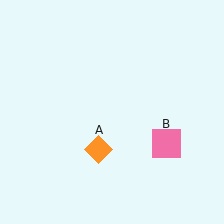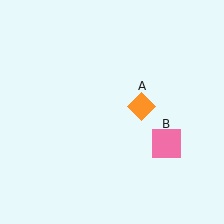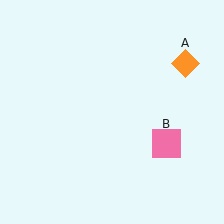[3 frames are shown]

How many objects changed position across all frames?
1 object changed position: orange diamond (object A).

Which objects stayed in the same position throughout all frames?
Pink square (object B) remained stationary.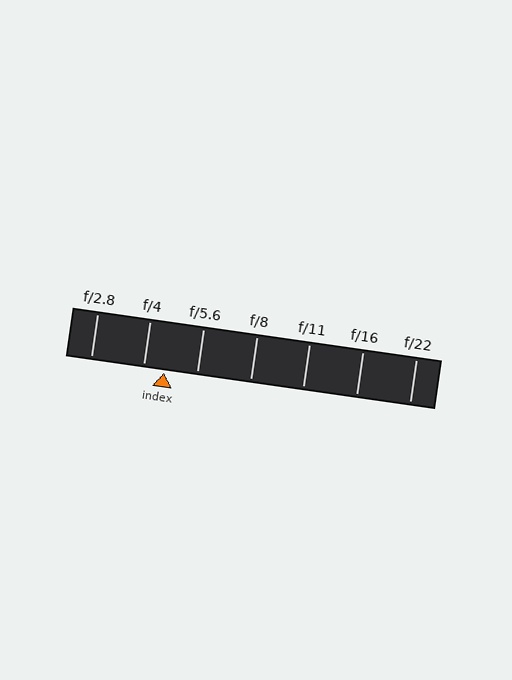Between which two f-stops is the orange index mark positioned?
The index mark is between f/4 and f/5.6.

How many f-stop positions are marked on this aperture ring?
There are 7 f-stop positions marked.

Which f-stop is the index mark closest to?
The index mark is closest to f/4.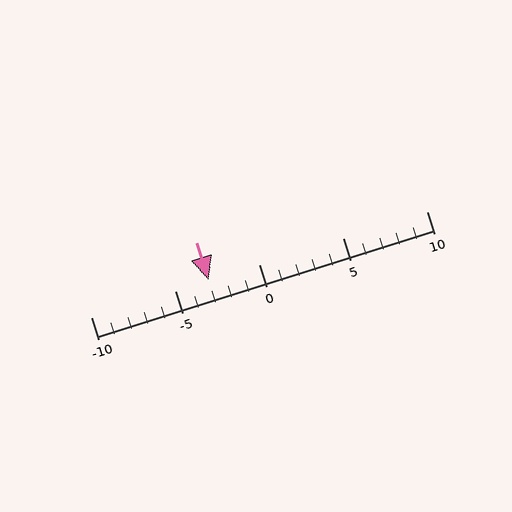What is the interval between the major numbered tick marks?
The major tick marks are spaced 5 units apart.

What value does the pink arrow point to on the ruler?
The pink arrow points to approximately -3.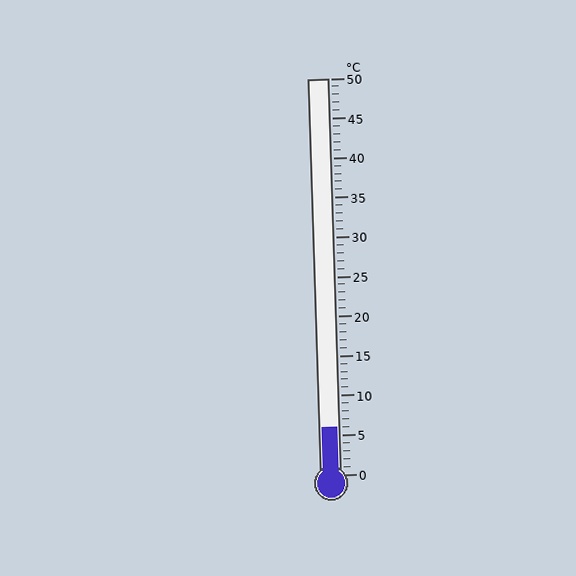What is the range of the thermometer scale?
The thermometer scale ranges from 0°C to 50°C.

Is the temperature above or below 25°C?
The temperature is below 25°C.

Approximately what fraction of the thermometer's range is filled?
The thermometer is filled to approximately 10% of its range.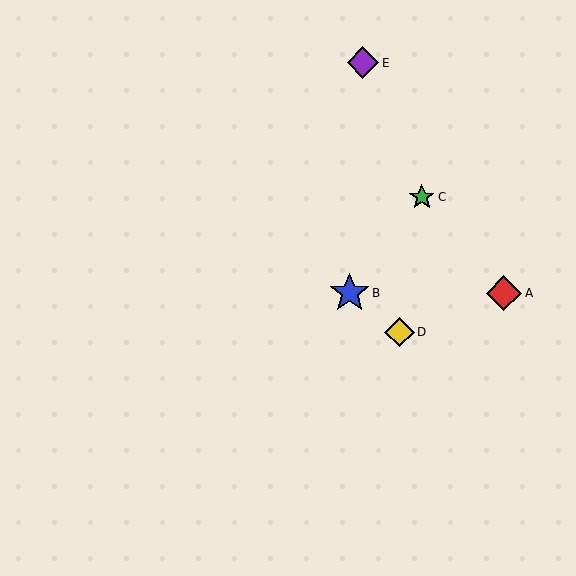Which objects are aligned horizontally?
Objects A, B are aligned horizontally.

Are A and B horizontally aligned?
Yes, both are at y≈293.